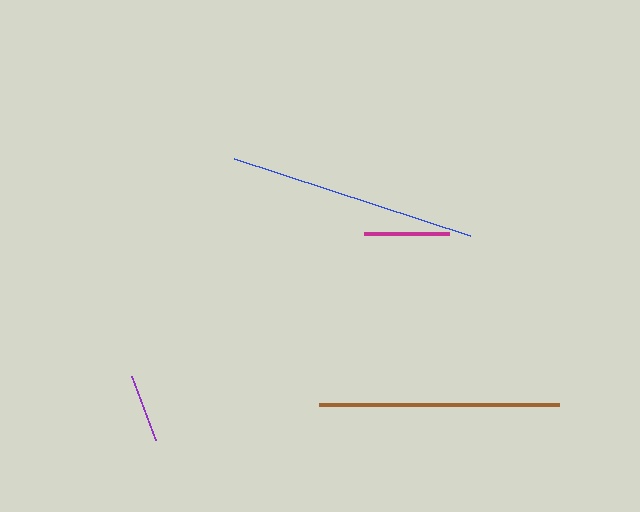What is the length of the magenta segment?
The magenta segment is approximately 85 pixels long.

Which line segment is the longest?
The blue line is the longest at approximately 248 pixels.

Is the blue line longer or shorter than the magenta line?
The blue line is longer than the magenta line.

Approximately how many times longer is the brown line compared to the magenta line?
The brown line is approximately 2.8 times the length of the magenta line.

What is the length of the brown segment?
The brown segment is approximately 241 pixels long.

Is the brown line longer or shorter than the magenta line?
The brown line is longer than the magenta line.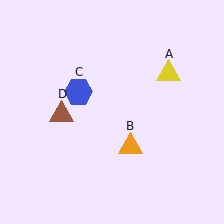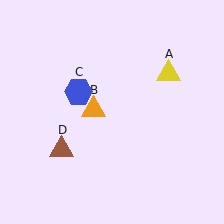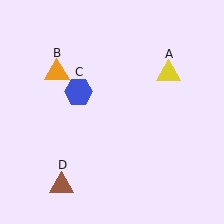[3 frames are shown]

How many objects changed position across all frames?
2 objects changed position: orange triangle (object B), brown triangle (object D).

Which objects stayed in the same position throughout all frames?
Yellow triangle (object A) and blue hexagon (object C) remained stationary.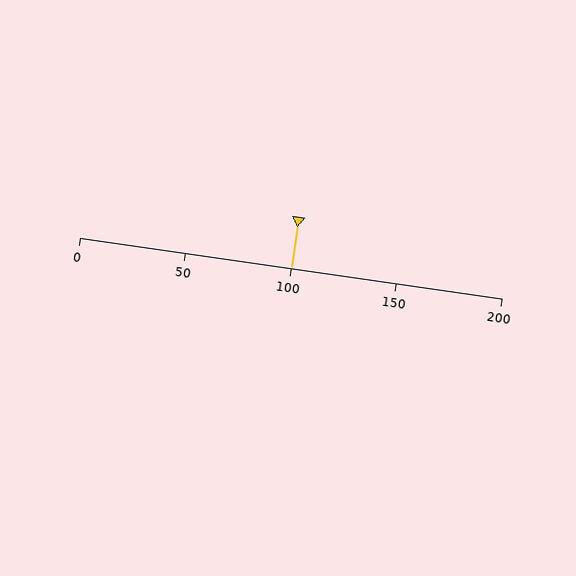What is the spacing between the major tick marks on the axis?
The major ticks are spaced 50 apart.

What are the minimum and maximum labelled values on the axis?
The axis runs from 0 to 200.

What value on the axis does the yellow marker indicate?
The marker indicates approximately 100.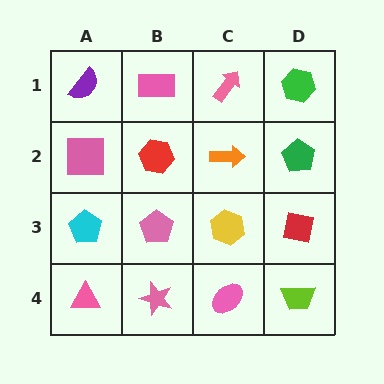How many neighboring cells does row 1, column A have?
2.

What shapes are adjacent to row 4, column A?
A cyan pentagon (row 3, column A), a pink star (row 4, column B).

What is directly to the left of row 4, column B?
A pink triangle.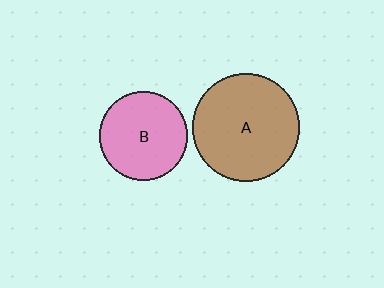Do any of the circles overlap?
No, none of the circles overlap.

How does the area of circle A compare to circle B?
Approximately 1.5 times.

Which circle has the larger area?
Circle A (brown).